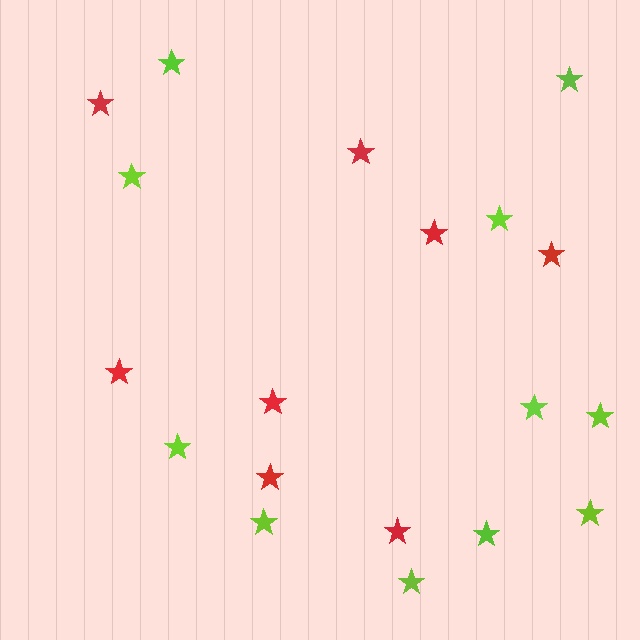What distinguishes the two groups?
There are 2 groups: one group of red stars (8) and one group of lime stars (11).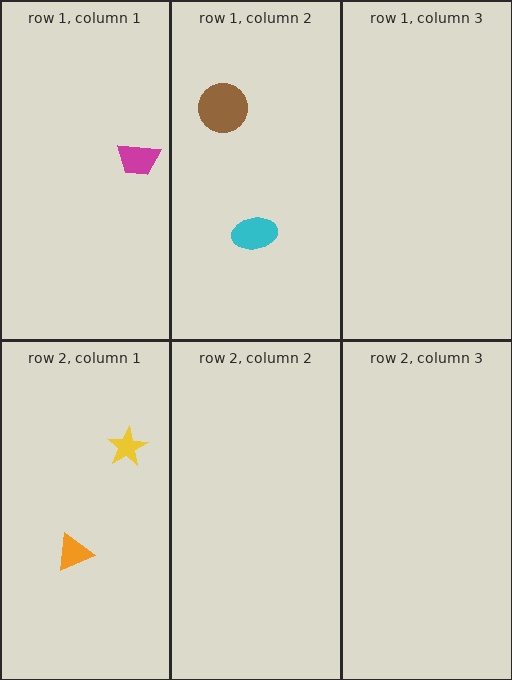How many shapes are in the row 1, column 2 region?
2.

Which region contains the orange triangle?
The row 2, column 1 region.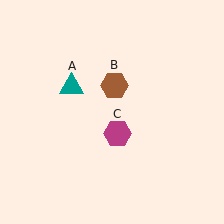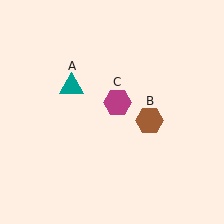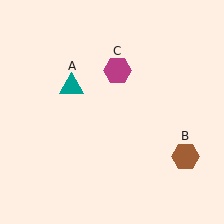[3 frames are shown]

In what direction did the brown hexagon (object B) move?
The brown hexagon (object B) moved down and to the right.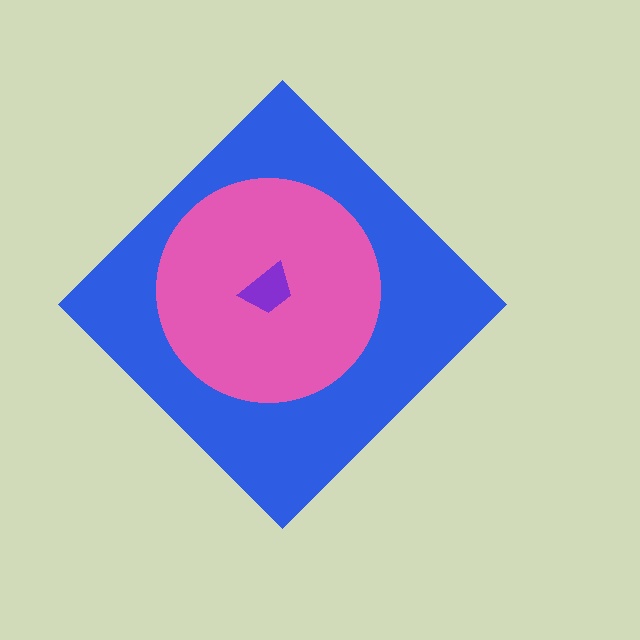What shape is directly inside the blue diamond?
The pink circle.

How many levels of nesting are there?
3.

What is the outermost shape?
The blue diamond.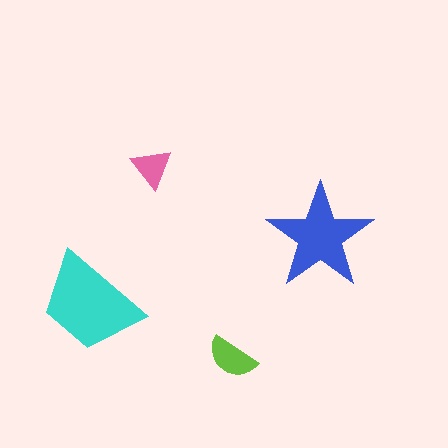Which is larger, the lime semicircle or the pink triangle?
The lime semicircle.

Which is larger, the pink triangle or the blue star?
The blue star.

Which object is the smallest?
The pink triangle.